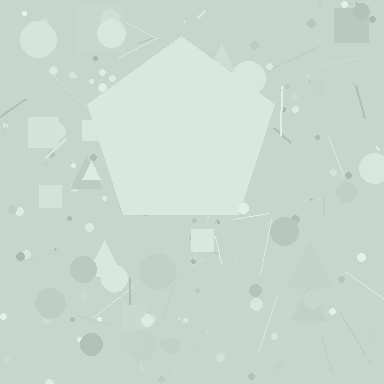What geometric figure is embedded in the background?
A pentagon is embedded in the background.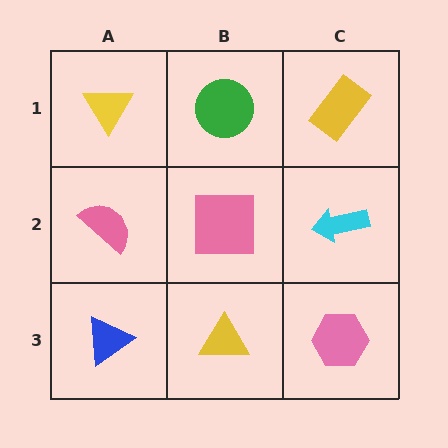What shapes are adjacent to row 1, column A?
A pink semicircle (row 2, column A), a green circle (row 1, column B).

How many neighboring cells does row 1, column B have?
3.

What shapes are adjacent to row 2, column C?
A yellow rectangle (row 1, column C), a pink hexagon (row 3, column C), a pink square (row 2, column B).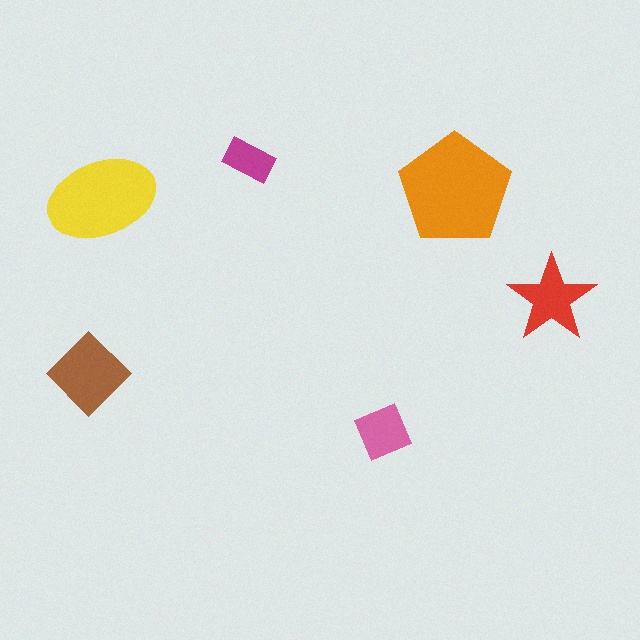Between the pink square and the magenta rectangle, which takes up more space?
The pink square.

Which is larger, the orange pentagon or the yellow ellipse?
The orange pentagon.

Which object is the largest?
The orange pentagon.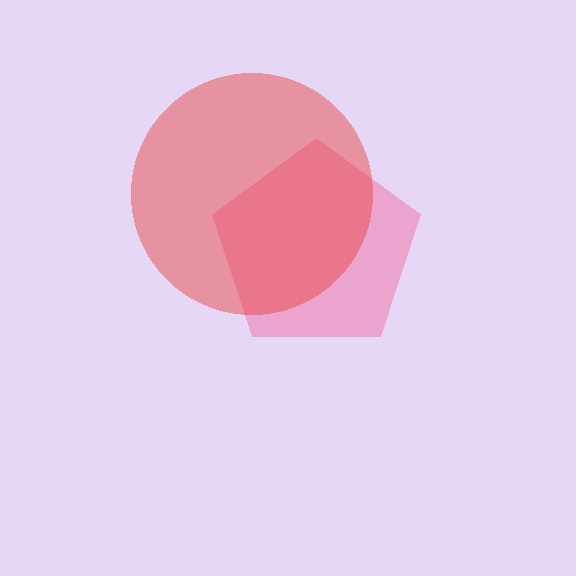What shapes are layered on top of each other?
The layered shapes are: a pink pentagon, a red circle.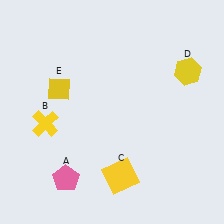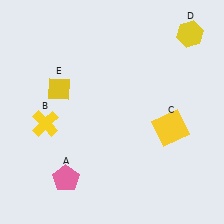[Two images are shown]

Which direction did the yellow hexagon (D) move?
The yellow hexagon (D) moved up.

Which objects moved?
The objects that moved are: the yellow square (C), the yellow hexagon (D).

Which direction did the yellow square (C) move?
The yellow square (C) moved right.